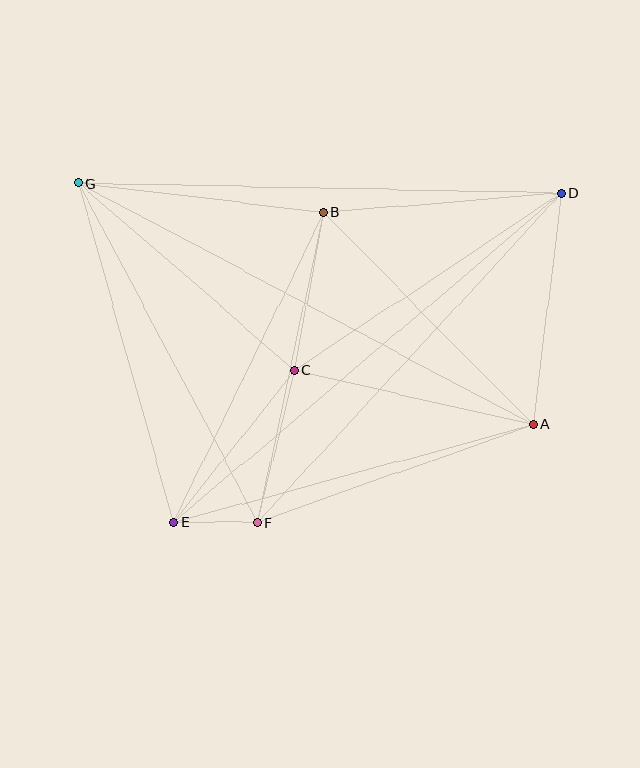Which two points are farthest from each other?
Points A and G are farthest from each other.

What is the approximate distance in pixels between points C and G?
The distance between C and G is approximately 286 pixels.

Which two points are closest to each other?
Points E and F are closest to each other.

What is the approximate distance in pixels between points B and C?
The distance between B and C is approximately 160 pixels.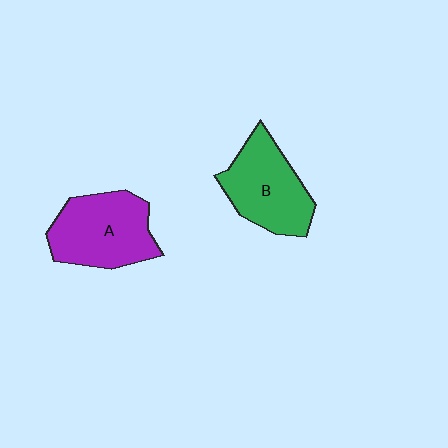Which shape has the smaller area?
Shape B (green).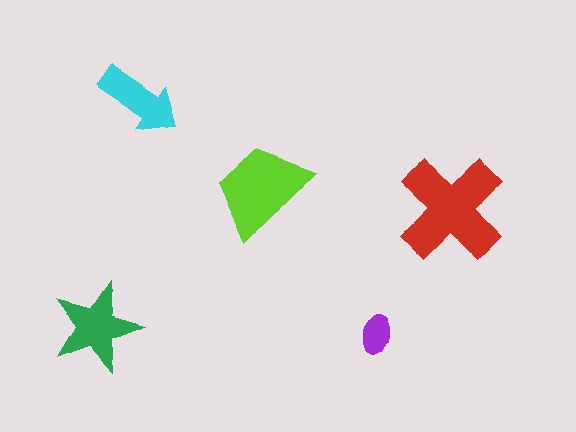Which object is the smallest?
The purple ellipse.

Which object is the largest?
The red cross.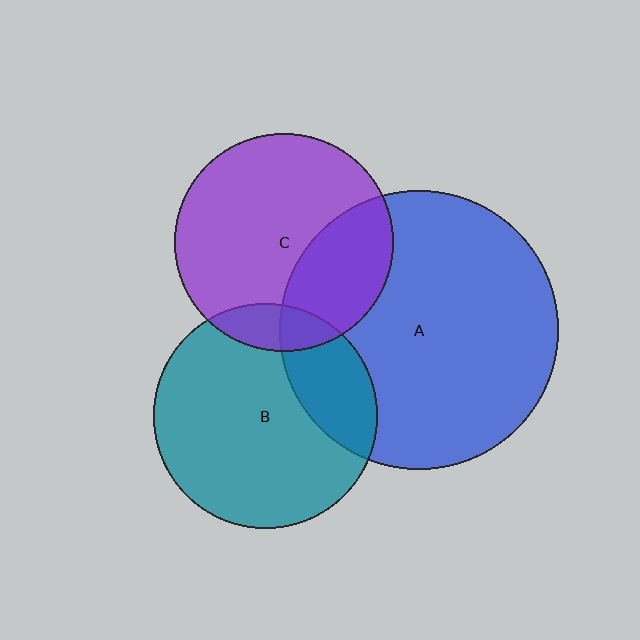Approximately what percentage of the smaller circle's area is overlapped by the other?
Approximately 30%.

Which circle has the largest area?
Circle A (blue).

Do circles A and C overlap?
Yes.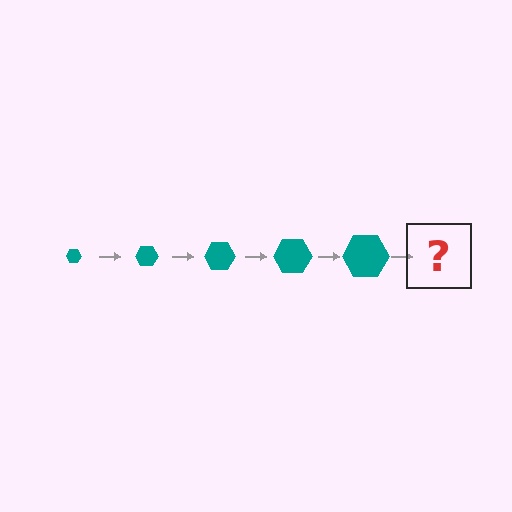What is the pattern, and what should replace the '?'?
The pattern is that the hexagon gets progressively larger each step. The '?' should be a teal hexagon, larger than the previous one.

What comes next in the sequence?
The next element should be a teal hexagon, larger than the previous one.